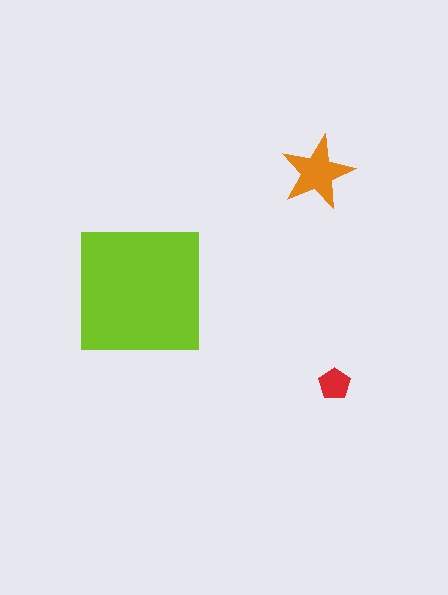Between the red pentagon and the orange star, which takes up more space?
The orange star.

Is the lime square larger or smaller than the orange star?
Larger.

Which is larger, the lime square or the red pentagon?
The lime square.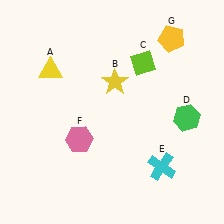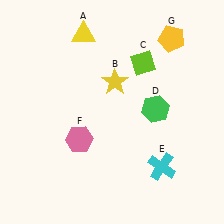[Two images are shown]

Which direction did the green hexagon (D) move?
The green hexagon (D) moved left.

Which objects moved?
The objects that moved are: the yellow triangle (A), the green hexagon (D).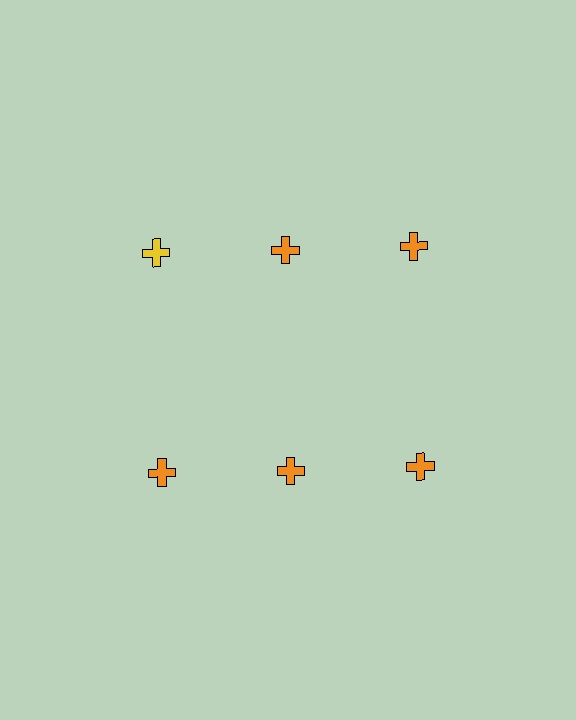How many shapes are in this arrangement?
There are 6 shapes arranged in a grid pattern.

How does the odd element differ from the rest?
It has a different color: yellow instead of orange.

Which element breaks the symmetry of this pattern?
The yellow cross in the top row, leftmost column breaks the symmetry. All other shapes are orange crosses.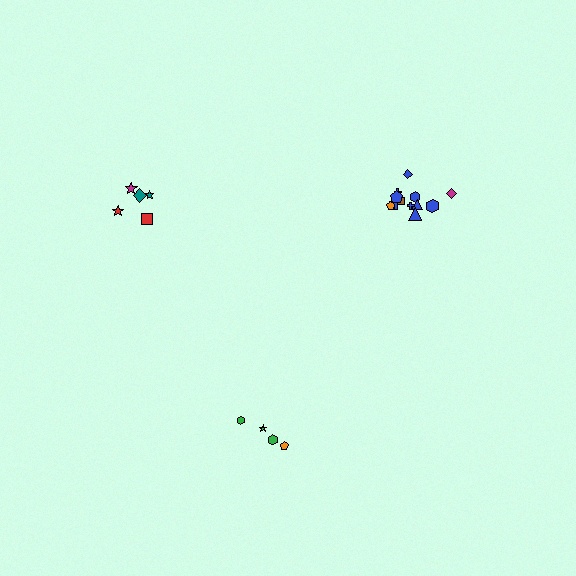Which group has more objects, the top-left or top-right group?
The top-right group.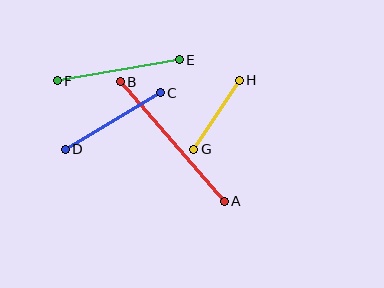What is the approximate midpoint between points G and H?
The midpoint is at approximately (217, 115) pixels.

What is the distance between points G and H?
The distance is approximately 82 pixels.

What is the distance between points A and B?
The distance is approximately 159 pixels.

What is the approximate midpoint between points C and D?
The midpoint is at approximately (113, 121) pixels.